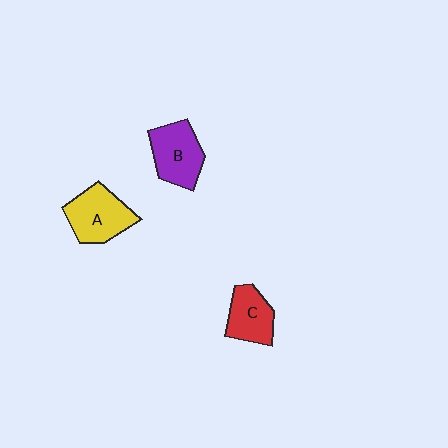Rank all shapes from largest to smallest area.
From largest to smallest: A (yellow), B (purple), C (red).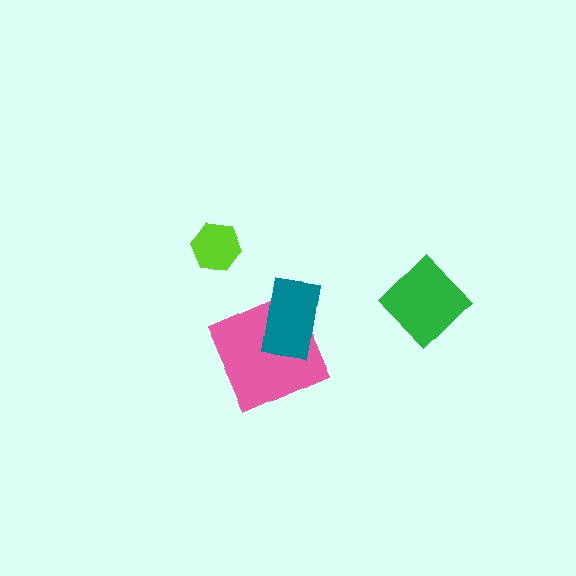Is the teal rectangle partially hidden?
No, no other shape covers it.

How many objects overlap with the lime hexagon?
0 objects overlap with the lime hexagon.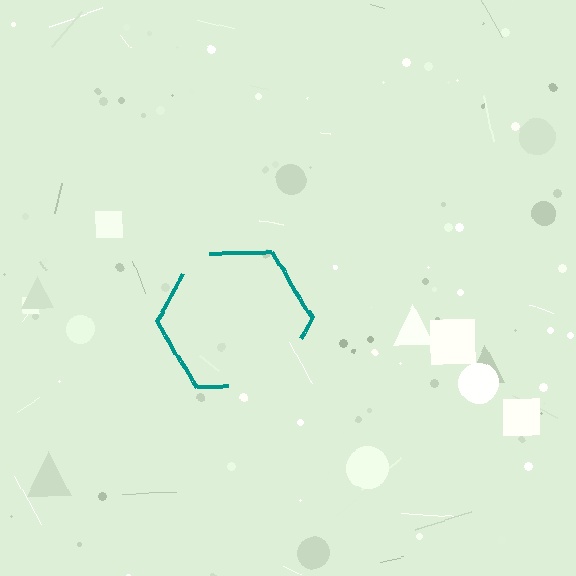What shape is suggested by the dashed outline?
The dashed outline suggests a hexagon.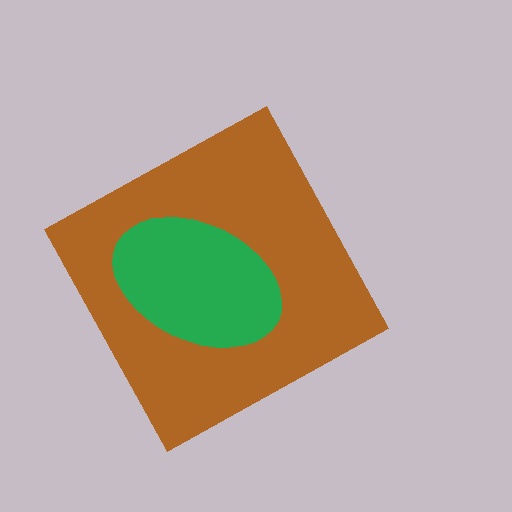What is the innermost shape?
The green ellipse.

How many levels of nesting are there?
2.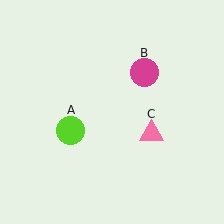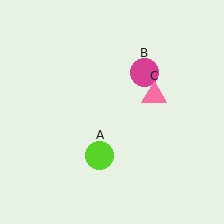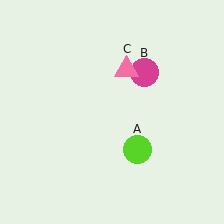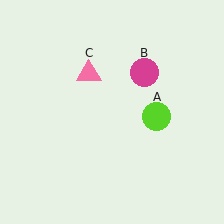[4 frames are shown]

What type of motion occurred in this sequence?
The lime circle (object A), pink triangle (object C) rotated counterclockwise around the center of the scene.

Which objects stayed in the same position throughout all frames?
Magenta circle (object B) remained stationary.